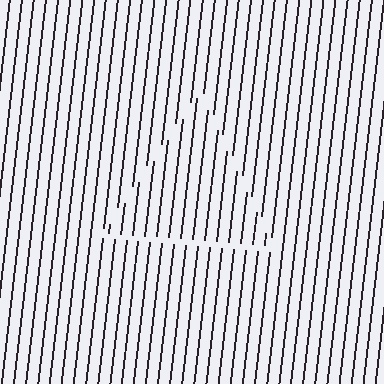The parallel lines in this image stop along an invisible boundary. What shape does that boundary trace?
An illusory triangle. The interior of the shape contains the same grating, shifted by half a period — the contour is defined by the phase discontinuity where line-ends from the inner and outer gratings abut.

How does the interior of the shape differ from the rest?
The interior of the shape contains the same grating, shifted by half a period — the contour is defined by the phase discontinuity where line-ends from the inner and outer gratings abut.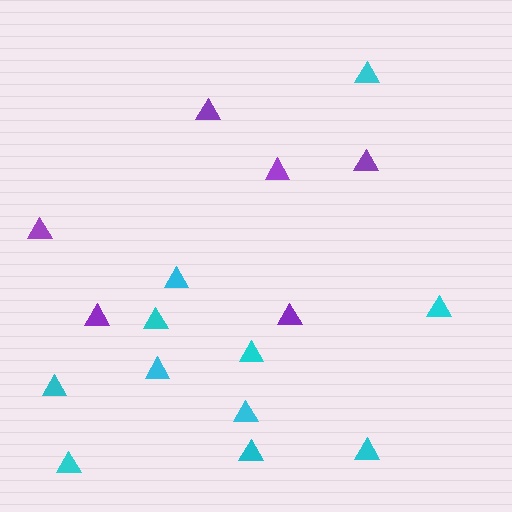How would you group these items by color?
There are 2 groups: one group of purple triangles (6) and one group of cyan triangles (11).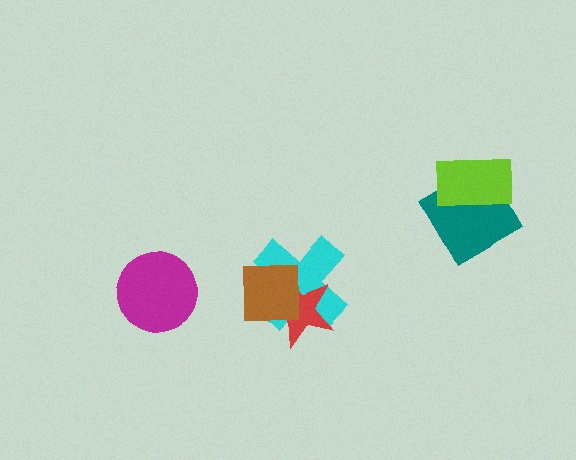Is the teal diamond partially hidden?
Yes, it is partially covered by another shape.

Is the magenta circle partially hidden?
No, no other shape covers it.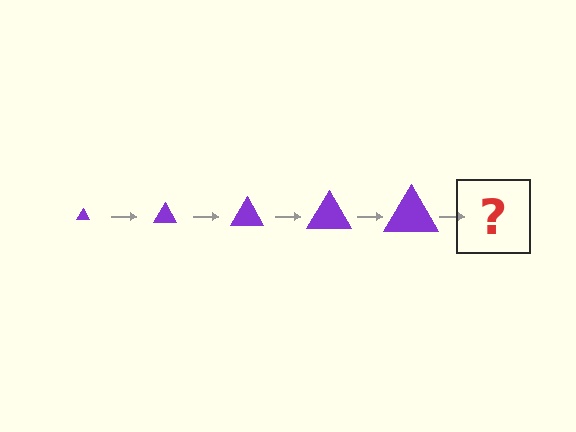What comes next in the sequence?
The next element should be a purple triangle, larger than the previous one.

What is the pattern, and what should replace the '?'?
The pattern is that the triangle gets progressively larger each step. The '?' should be a purple triangle, larger than the previous one.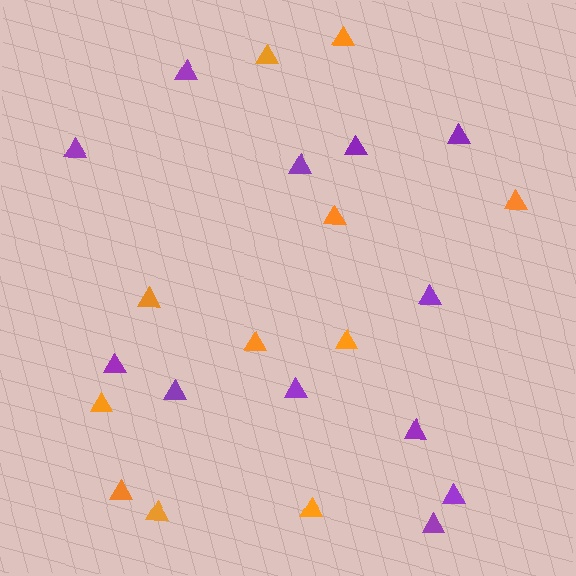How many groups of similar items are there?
There are 2 groups: one group of orange triangles (11) and one group of purple triangles (12).